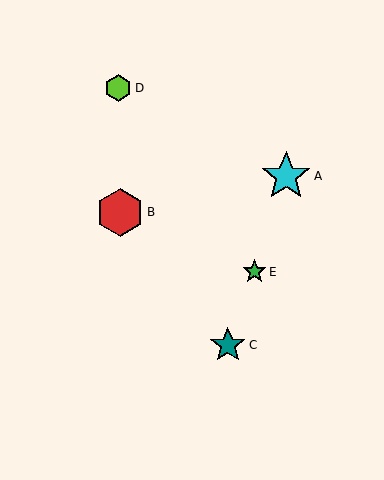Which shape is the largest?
The cyan star (labeled A) is the largest.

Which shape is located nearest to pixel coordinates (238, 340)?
The teal star (labeled C) at (228, 345) is nearest to that location.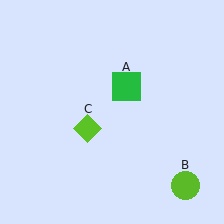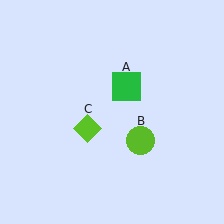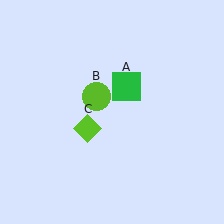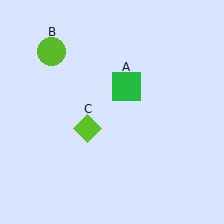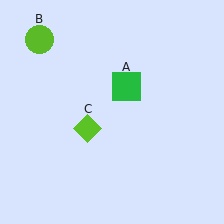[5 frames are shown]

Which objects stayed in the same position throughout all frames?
Green square (object A) and lime diamond (object C) remained stationary.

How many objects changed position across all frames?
1 object changed position: lime circle (object B).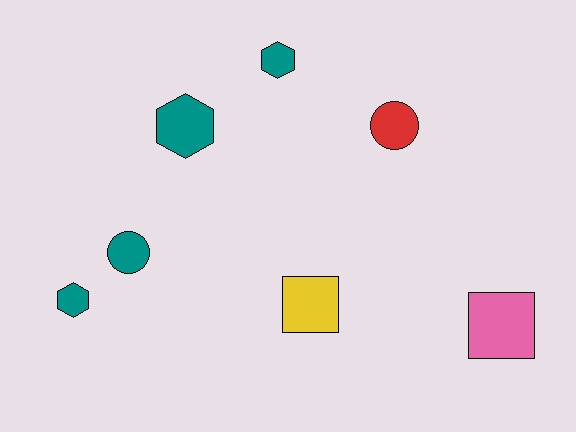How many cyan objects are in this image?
There are no cyan objects.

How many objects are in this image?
There are 7 objects.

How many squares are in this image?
There are 2 squares.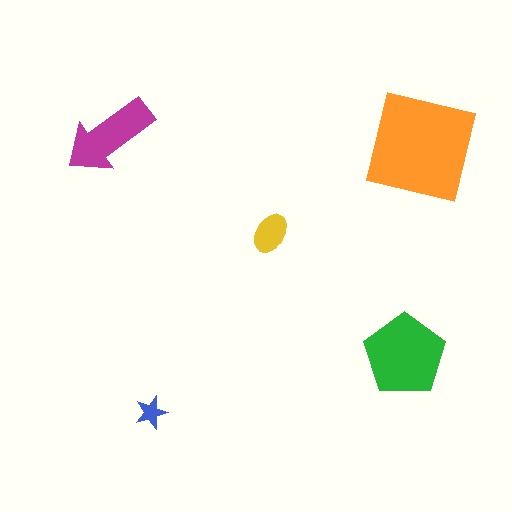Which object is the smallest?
The blue star.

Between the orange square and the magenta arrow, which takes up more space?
The orange square.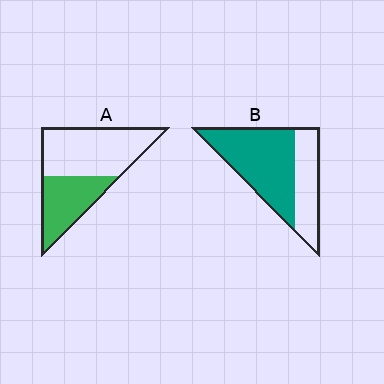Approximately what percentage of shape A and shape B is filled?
A is approximately 40% and B is approximately 65%.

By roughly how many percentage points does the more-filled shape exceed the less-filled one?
By roughly 25 percentage points (B over A).